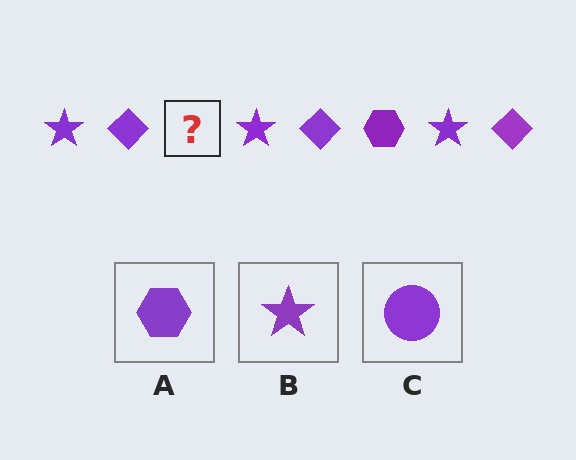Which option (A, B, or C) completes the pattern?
A.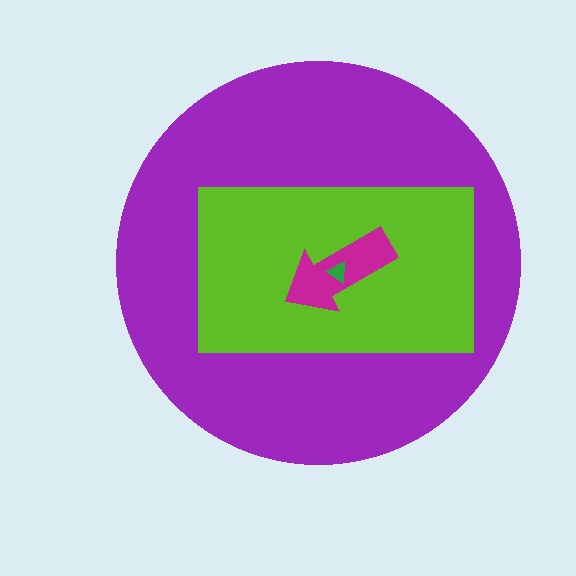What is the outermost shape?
The purple circle.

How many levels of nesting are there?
4.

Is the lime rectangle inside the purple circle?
Yes.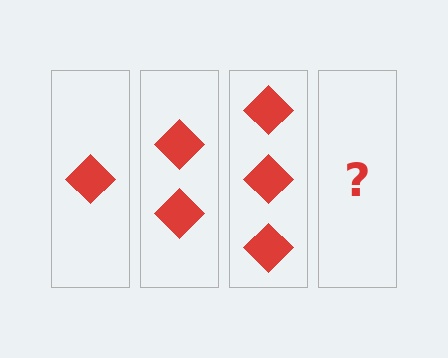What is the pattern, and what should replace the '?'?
The pattern is that each step adds one more diamond. The '?' should be 4 diamonds.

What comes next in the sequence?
The next element should be 4 diamonds.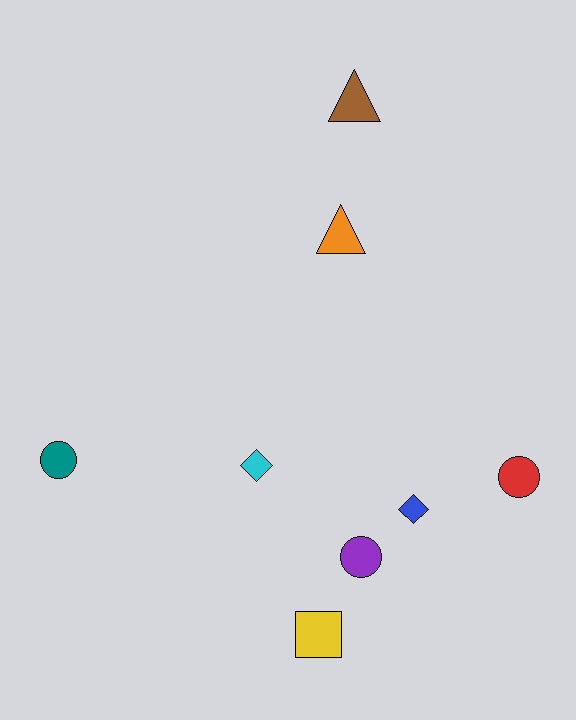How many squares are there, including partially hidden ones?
There is 1 square.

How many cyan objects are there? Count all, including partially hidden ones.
There is 1 cyan object.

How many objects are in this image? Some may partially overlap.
There are 8 objects.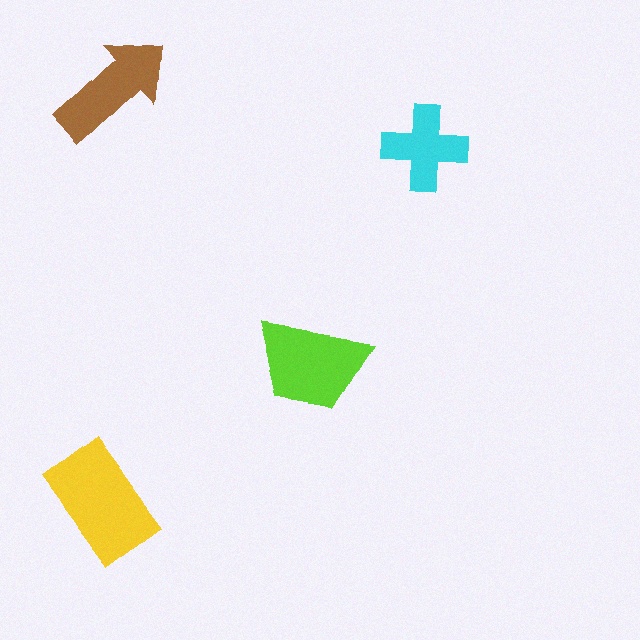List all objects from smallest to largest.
The cyan cross, the brown arrow, the lime trapezoid, the yellow rectangle.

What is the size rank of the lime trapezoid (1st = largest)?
2nd.